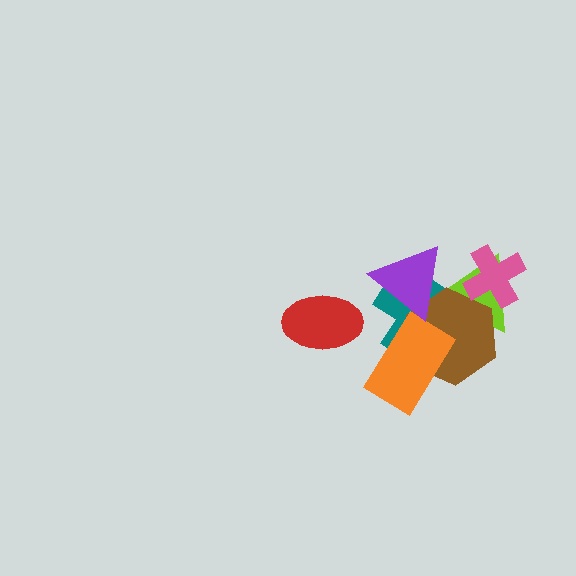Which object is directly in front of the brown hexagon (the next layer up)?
The orange rectangle is directly in front of the brown hexagon.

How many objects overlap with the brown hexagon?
4 objects overlap with the brown hexagon.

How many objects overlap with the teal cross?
4 objects overlap with the teal cross.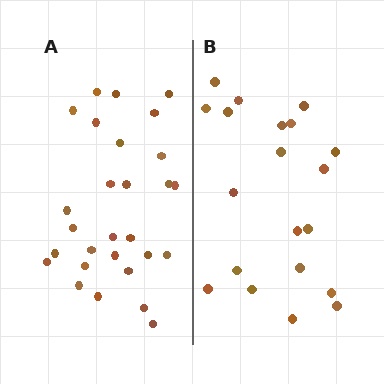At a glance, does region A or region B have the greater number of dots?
Region A (the left region) has more dots.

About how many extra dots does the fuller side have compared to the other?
Region A has roughly 8 or so more dots than region B.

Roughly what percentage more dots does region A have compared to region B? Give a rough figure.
About 40% more.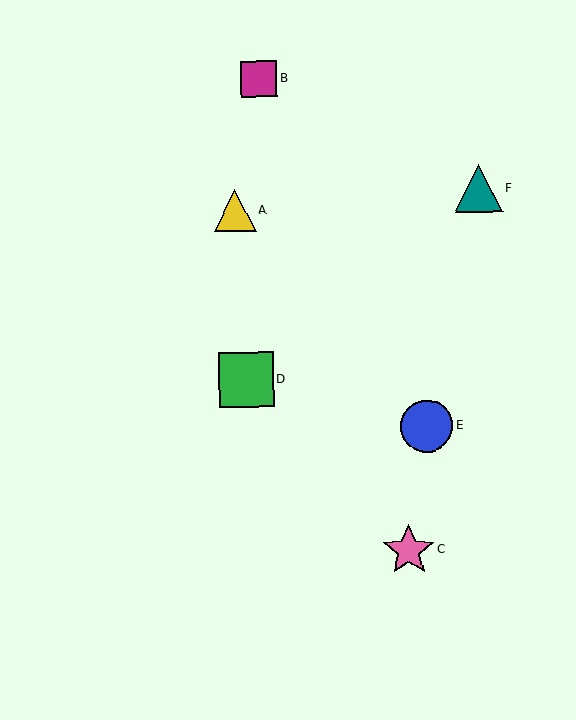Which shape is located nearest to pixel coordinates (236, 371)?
The green square (labeled D) at (246, 380) is nearest to that location.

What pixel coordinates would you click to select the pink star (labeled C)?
Click at (409, 550) to select the pink star C.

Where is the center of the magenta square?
The center of the magenta square is at (259, 79).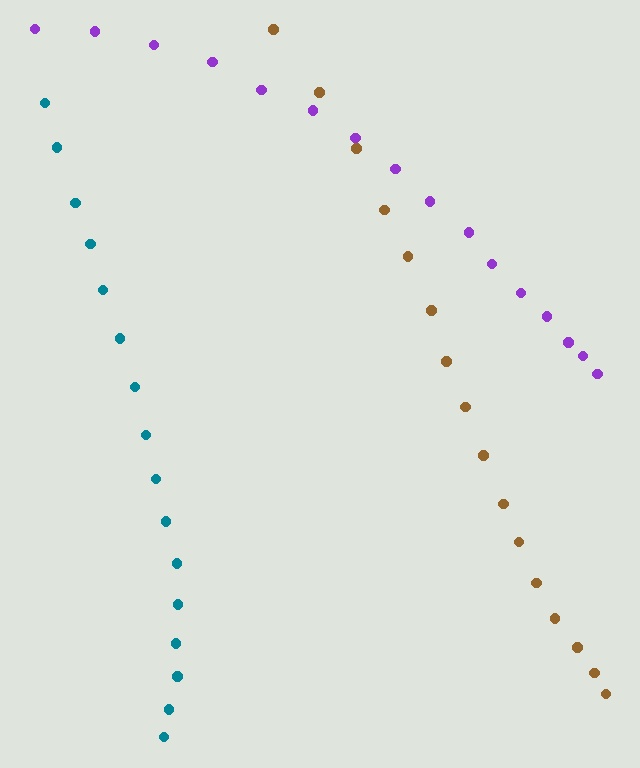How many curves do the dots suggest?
There are 3 distinct paths.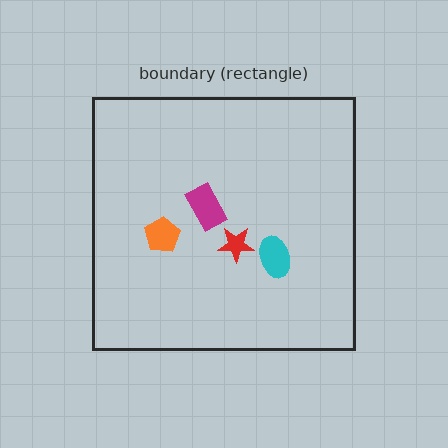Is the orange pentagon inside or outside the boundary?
Inside.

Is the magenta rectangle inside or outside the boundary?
Inside.